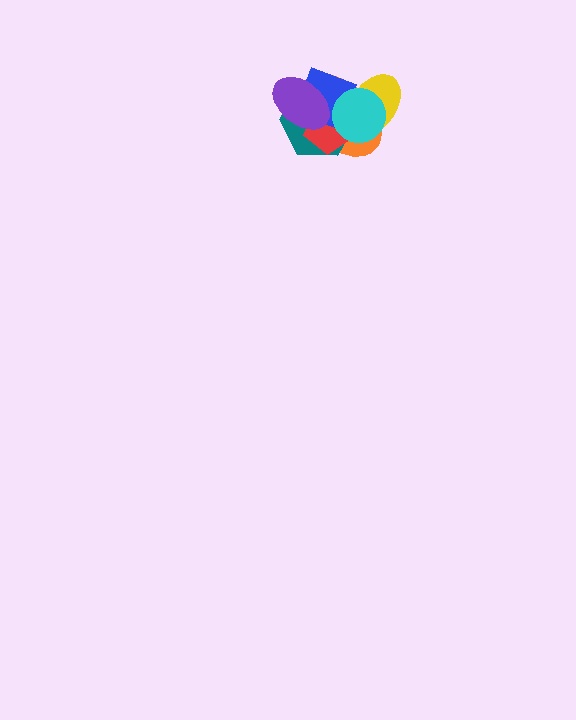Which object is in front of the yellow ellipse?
The cyan circle is in front of the yellow ellipse.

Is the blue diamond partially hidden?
Yes, it is partially covered by another shape.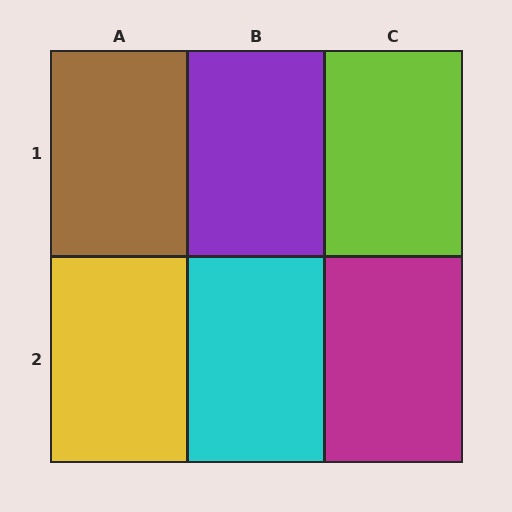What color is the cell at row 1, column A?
Brown.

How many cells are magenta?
1 cell is magenta.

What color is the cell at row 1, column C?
Lime.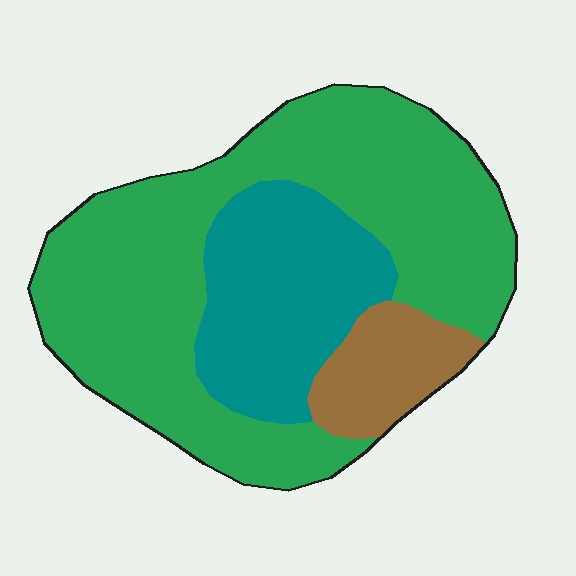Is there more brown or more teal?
Teal.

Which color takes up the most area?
Green, at roughly 65%.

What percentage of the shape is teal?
Teal takes up about one quarter (1/4) of the shape.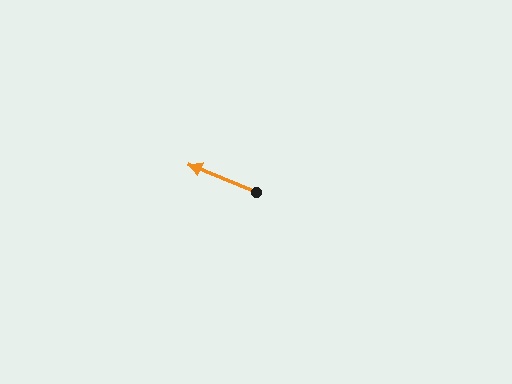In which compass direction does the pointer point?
West.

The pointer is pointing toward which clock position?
Roughly 10 o'clock.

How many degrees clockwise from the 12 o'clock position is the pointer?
Approximately 292 degrees.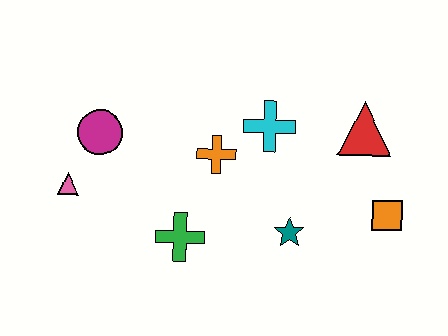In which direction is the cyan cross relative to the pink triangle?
The cyan cross is to the right of the pink triangle.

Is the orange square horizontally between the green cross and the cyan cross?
No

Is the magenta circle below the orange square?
No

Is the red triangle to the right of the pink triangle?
Yes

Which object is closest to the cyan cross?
The orange cross is closest to the cyan cross.